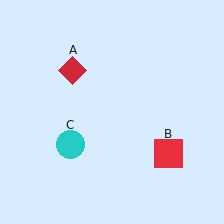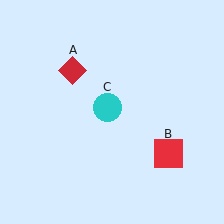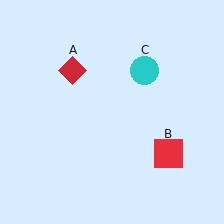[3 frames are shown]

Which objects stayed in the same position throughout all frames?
Red diamond (object A) and red square (object B) remained stationary.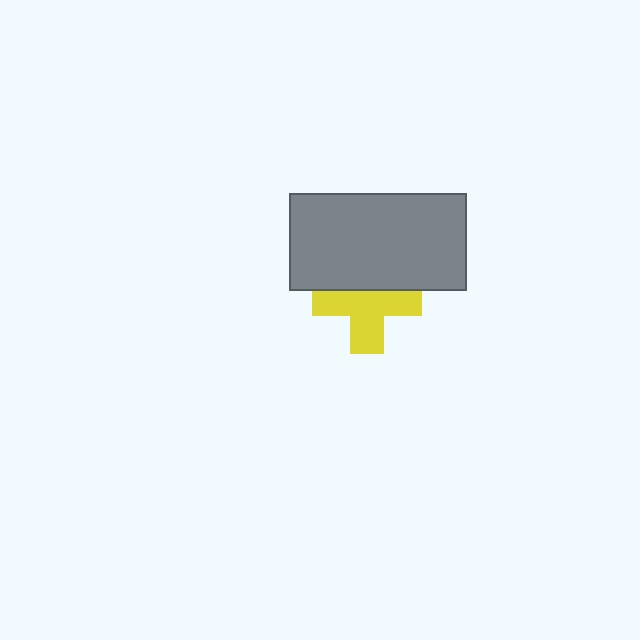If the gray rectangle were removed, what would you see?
You would see the complete yellow cross.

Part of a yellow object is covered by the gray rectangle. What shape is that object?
It is a cross.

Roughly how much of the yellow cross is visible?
About half of it is visible (roughly 62%).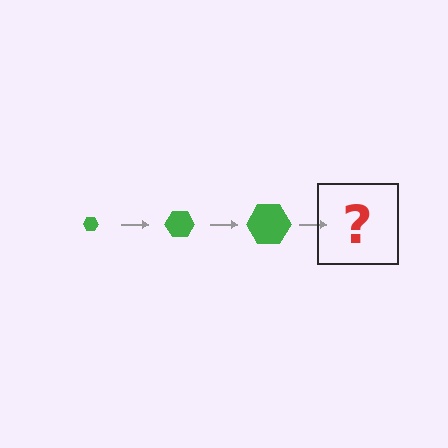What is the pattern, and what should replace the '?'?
The pattern is that the hexagon gets progressively larger each step. The '?' should be a green hexagon, larger than the previous one.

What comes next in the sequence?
The next element should be a green hexagon, larger than the previous one.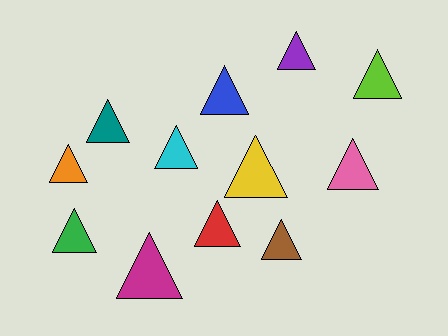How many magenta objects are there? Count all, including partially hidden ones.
There is 1 magenta object.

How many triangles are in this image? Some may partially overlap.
There are 12 triangles.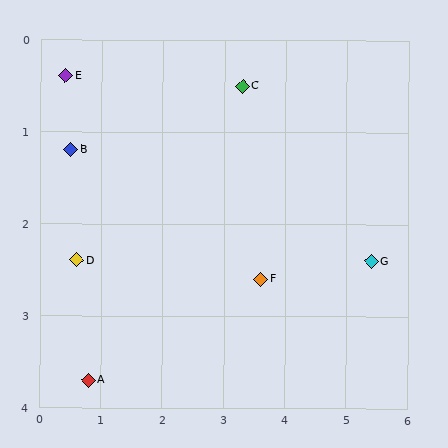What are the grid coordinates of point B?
Point B is at approximately (0.5, 1.2).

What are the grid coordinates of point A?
Point A is at approximately (0.8, 3.7).